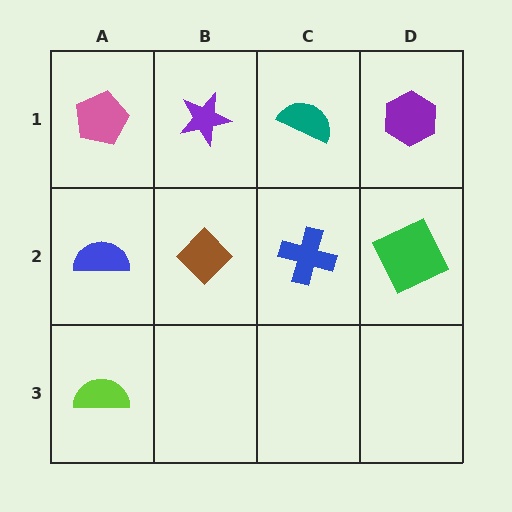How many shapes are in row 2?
4 shapes.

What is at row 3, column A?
A lime semicircle.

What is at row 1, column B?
A purple star.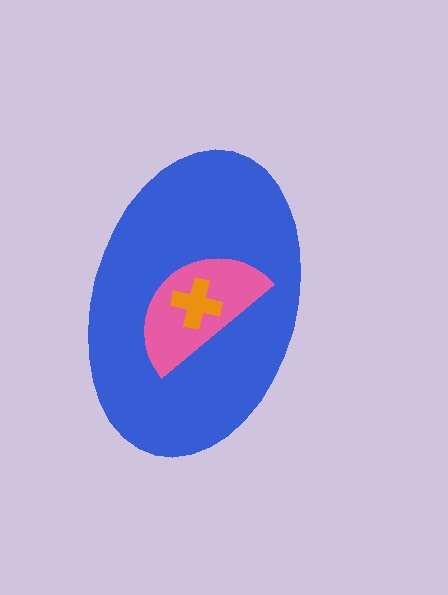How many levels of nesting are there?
3.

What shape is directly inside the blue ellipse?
The pink semicircle.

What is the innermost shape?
The orange cross.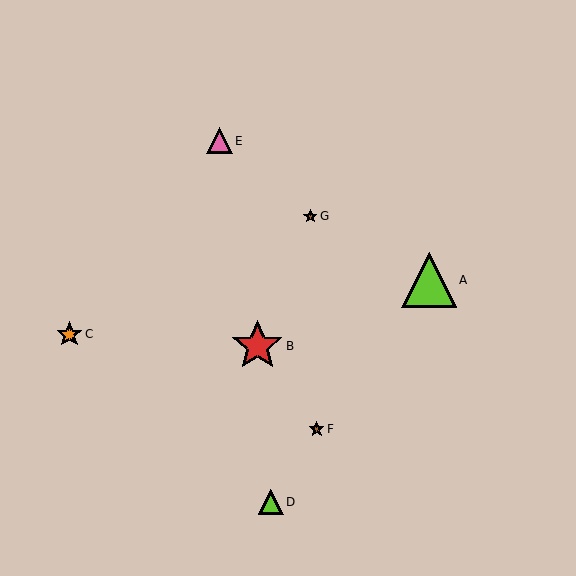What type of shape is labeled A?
Shape A is a lime triangle.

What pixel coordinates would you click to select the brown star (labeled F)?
Click at (317, 429) to select the brown star F.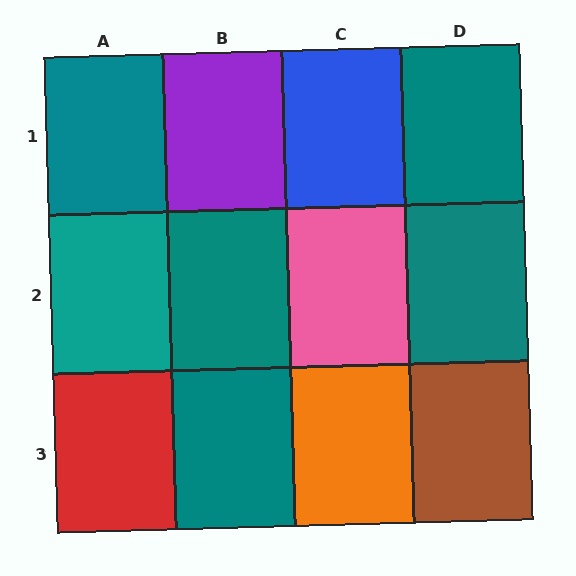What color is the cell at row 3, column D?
Brown.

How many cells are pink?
1 cell is pink.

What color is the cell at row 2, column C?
Pink.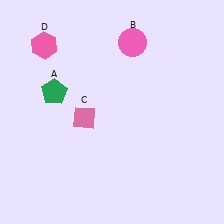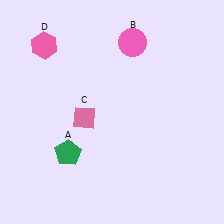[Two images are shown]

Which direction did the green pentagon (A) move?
The green pentagon (A) moved down.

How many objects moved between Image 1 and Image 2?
1 object moved between the two images.